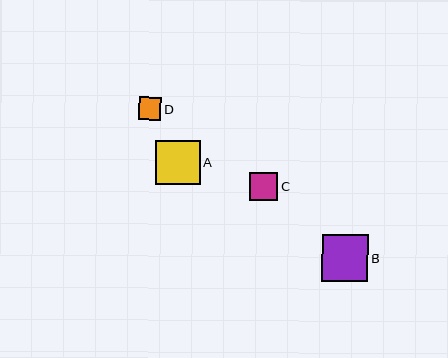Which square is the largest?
Square B is the largest with a size of approximately 46 pixels.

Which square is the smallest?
Square D is the smallest with a size of approximately 22 pixels.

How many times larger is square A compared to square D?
Square A is approximately 2.0 times the size of square D.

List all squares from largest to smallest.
From largest to smallest: B, A, C, D.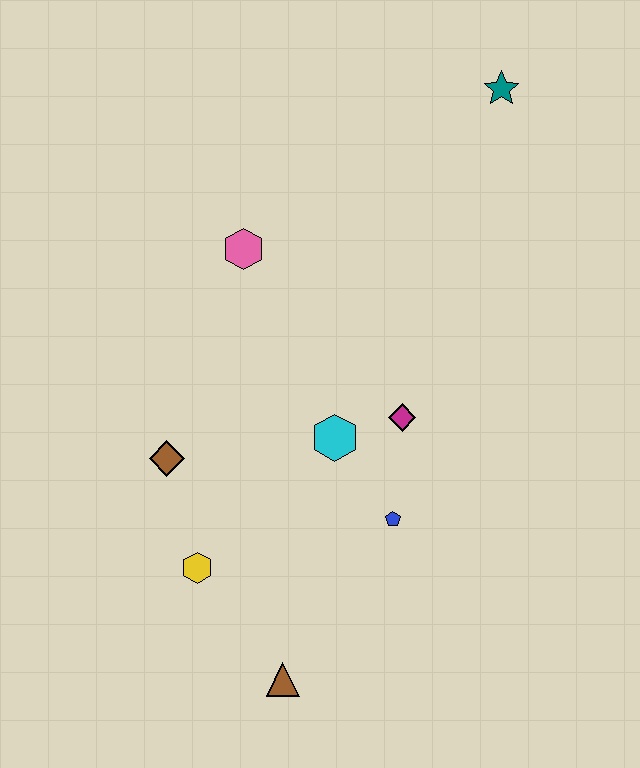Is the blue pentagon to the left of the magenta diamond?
Yes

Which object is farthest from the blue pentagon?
The teal star is farthest from the blue pentagon.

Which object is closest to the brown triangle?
The yellow hexagon is closest to the brown triangle.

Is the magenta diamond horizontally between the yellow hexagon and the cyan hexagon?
No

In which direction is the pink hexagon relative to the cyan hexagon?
The pink hexagon is above the cyan hexagon.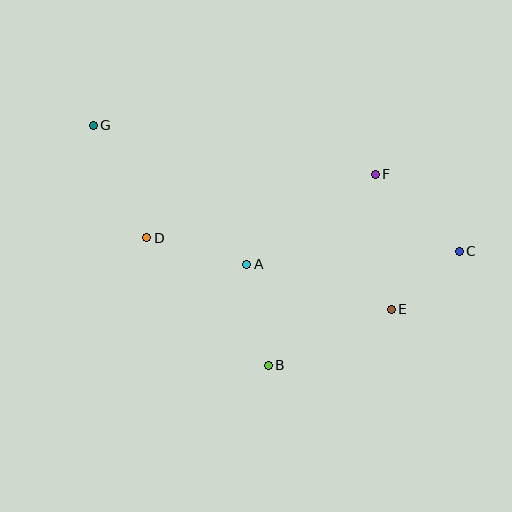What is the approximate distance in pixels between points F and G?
The distance between F and G is approximately 286 pixels.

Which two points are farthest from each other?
Points C and G are farthest from each other.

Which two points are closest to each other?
Points C and E are closest to each other.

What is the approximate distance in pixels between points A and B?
The distance between A and B is approximately 103 pixels.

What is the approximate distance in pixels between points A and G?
The distance between A and G is approximately 207 pixels.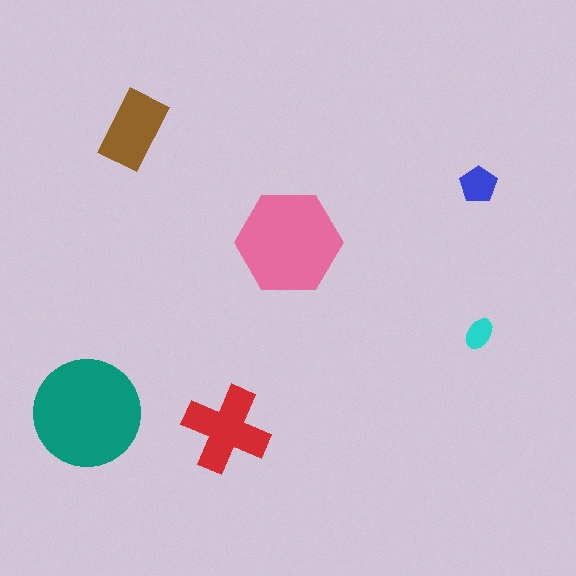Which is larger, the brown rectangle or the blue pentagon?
The brown rectangle.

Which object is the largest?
The teal circle.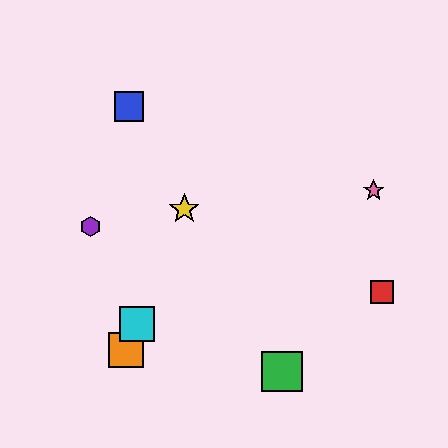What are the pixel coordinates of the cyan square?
The cyan square is at (137, 324).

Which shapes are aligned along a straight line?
The yellow star, the orange square, the cyan square are aligned along a straight line.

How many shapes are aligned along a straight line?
3 shapes (the yellow star, the orange square, the cyan square) are aligned along a straight line.